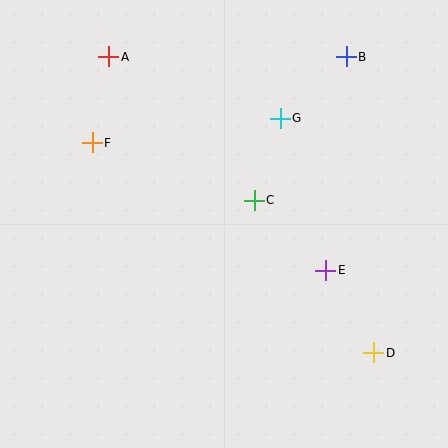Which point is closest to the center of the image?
Point C at (254, 200) is closest to the center.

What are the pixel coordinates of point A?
Point A is at (109, 57).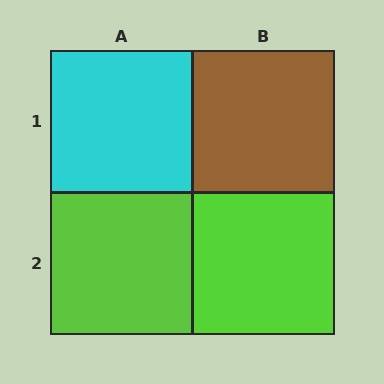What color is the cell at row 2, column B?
Lime.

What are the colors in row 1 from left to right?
Cyan, brown.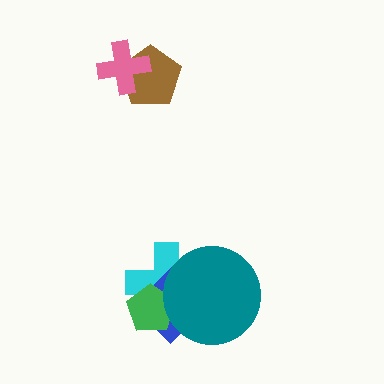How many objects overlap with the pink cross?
1 object overlaps with the pink cross.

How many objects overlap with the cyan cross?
3 objects overlap with the cyan cross.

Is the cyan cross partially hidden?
Yes, it is partially covered by another shape.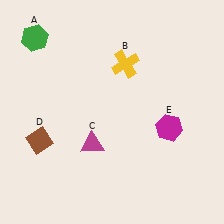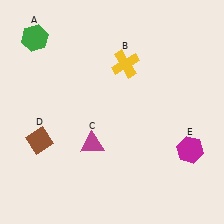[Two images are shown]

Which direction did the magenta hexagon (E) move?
The magenta hexagon (E) moved down.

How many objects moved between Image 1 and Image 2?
1 object moved between the two images.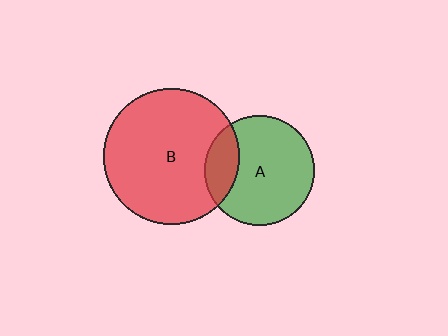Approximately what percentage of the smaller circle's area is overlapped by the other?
Approximately 20%.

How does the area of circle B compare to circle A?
Approximately 1.5 times.